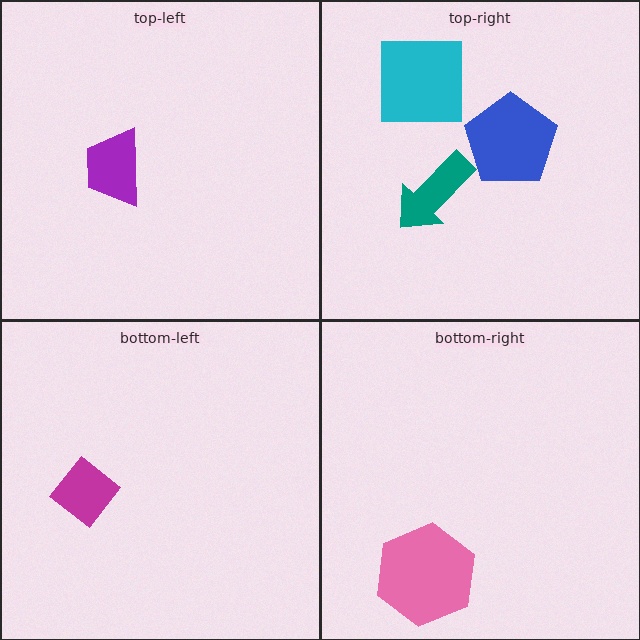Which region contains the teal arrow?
The top-right region.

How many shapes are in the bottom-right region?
1.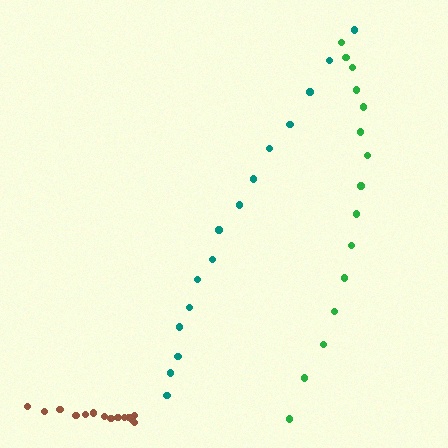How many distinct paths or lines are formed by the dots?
There are 3 distinct paths.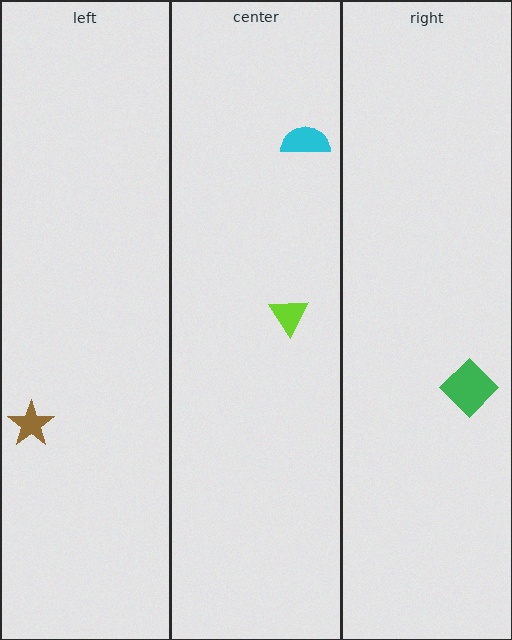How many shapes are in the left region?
1.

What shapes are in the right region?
The green diamond.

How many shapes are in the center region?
2.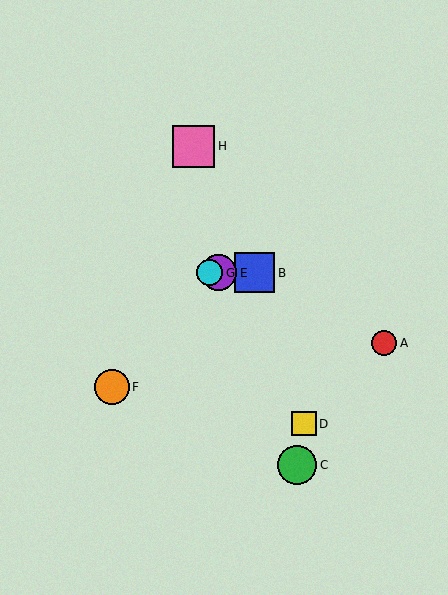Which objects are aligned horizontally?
Objects B, E, G are aligned horizontally.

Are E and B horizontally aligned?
Yes, both are at y≈273.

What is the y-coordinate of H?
Object H is at y≈146.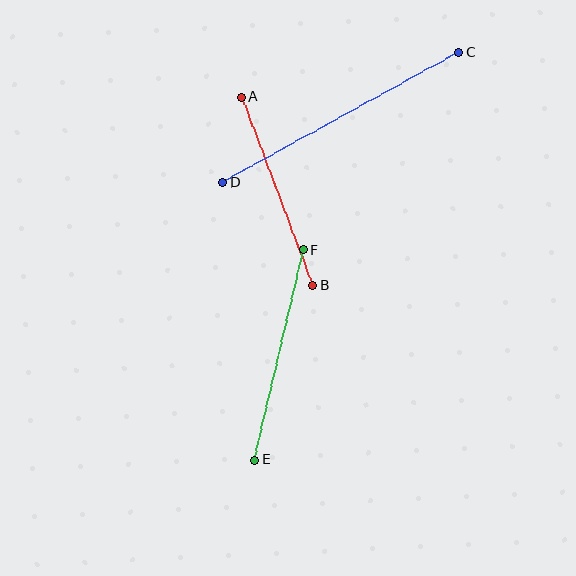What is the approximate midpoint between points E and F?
The midpoint is at approximately (279, 355) pixels.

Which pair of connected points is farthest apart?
Points C and D are farthest apart.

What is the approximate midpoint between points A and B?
The midpoint is at approximately (277, 191) pixels.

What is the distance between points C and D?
The distance is approximately 269 pixels.